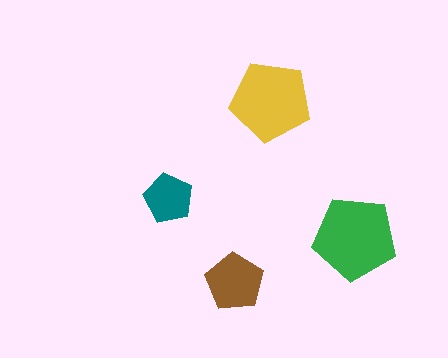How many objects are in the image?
There are 4 objects in the image.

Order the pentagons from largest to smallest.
the green one, the yellow one, the brown one, the teal one.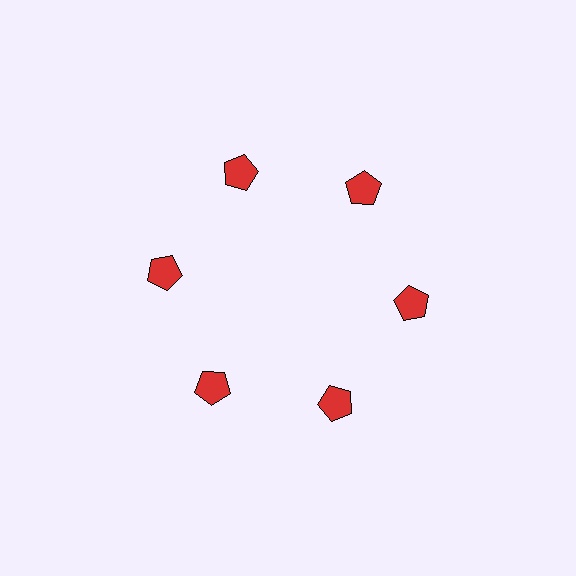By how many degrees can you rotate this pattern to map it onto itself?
The pattern maps onto itself every 60 degrees of rotation.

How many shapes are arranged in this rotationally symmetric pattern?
There are 6 shapes, arranged in 6 groups of 1.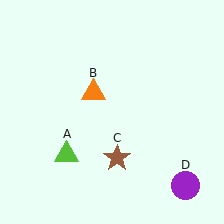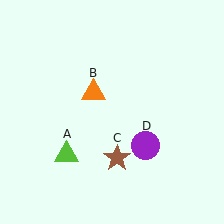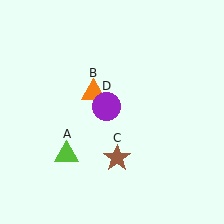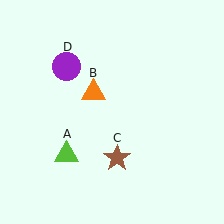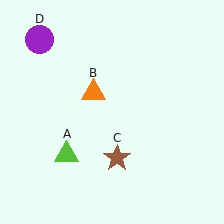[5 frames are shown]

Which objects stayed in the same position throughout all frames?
Lime triangle (object A) and orange triangle (object B) and brown star (object C) remained stationary.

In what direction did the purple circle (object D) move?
The purple circle (object D) moved up and to the left.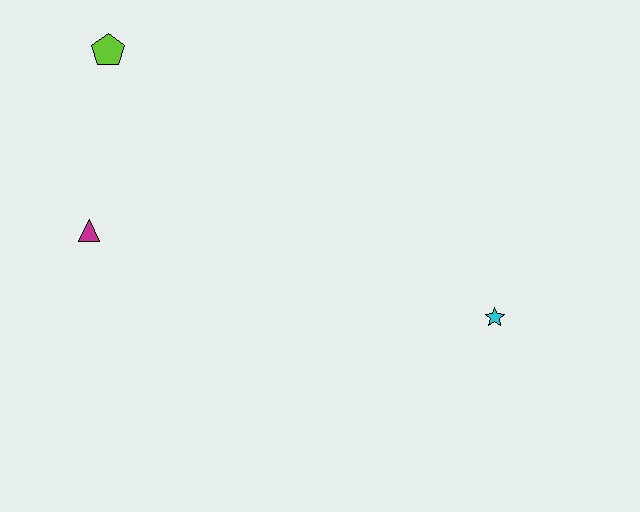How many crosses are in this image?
There are no crosses.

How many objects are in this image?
There are 3 objects.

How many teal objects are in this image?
There are no teal objects.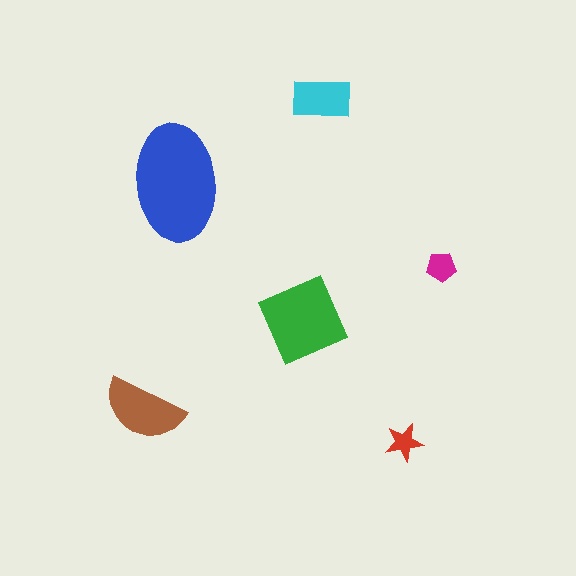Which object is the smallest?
The red star.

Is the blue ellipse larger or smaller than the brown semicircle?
Larger.